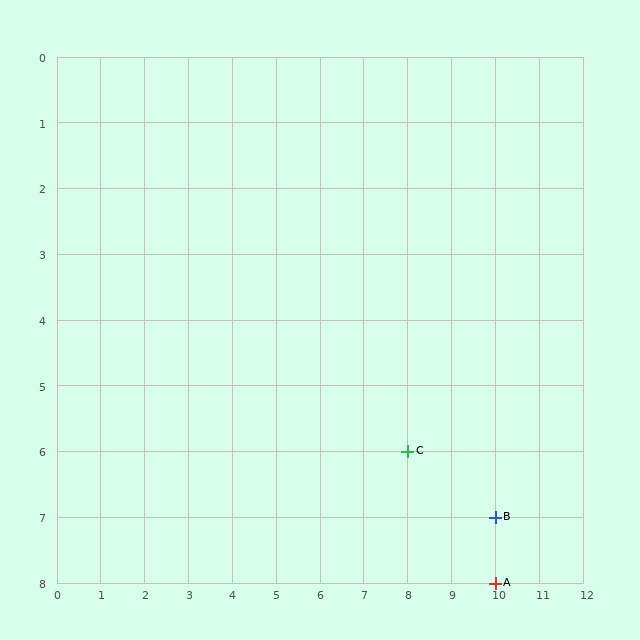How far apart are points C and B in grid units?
Points C and B are 2 columns and 1 row apart (about 2.2 grid units diagonally).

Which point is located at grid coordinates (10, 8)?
Point A is at (10, 8).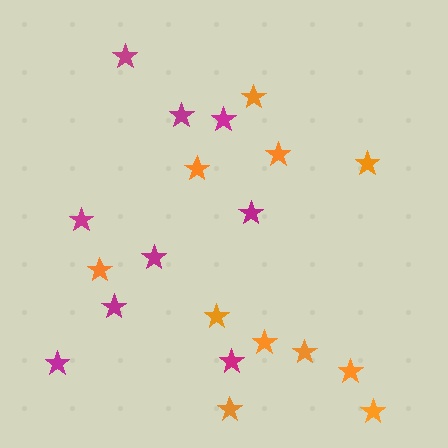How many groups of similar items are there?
There are 2 groups: one group of magenta stars (9) and one group of orange stars (11).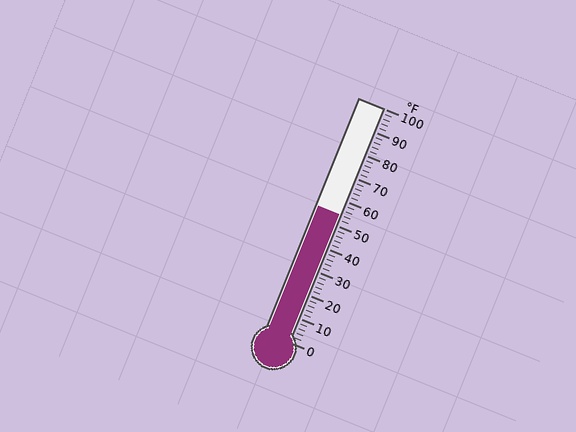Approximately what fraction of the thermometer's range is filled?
The thermometer is filled to approximately 55% of its range.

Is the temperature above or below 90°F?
The temperature is below 90°F.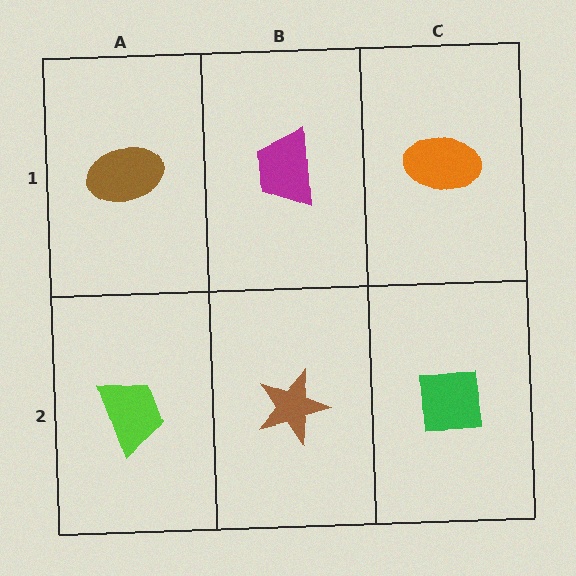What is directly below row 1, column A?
A lime trapezoid.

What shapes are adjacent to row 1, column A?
A lime trapezoid (row 2, column A), a magenta trapezoid (row 1, column B).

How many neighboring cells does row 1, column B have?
3.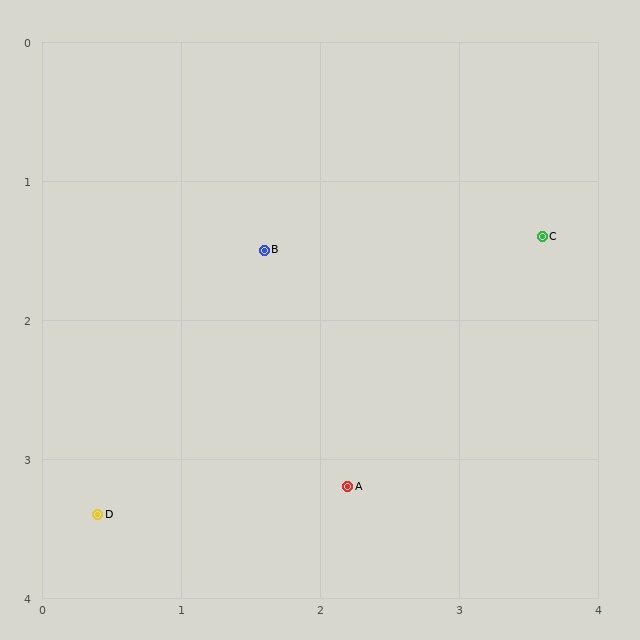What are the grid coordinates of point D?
Point D is at approximately (0.4, 3.4).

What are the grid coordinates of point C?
Point C is at approximately (3.6, 1.4).